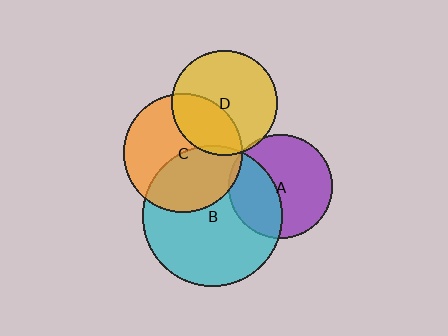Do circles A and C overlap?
Yes.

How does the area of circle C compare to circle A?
Approximately 1.3 times.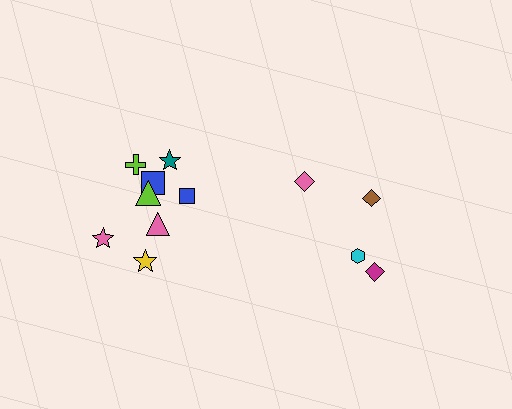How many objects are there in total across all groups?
There are 12 objects.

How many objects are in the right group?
There are 4 objects.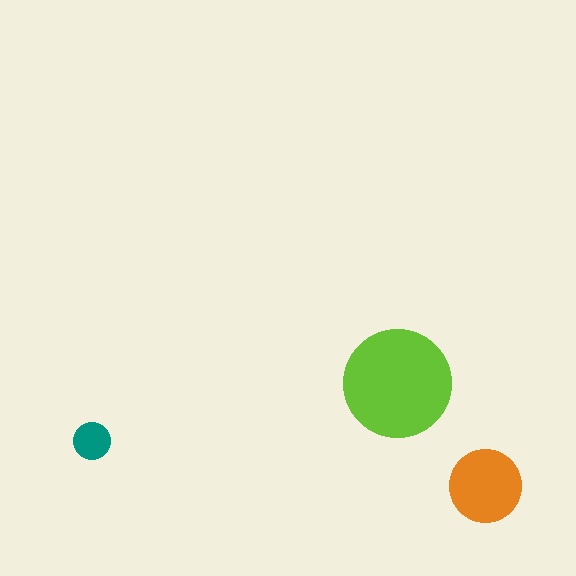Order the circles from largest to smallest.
the lime one, the orange one, the teal one.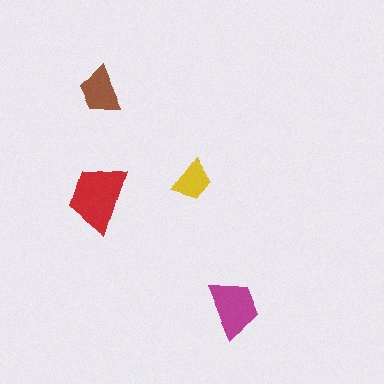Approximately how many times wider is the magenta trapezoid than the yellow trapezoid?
About 1.5 times wider.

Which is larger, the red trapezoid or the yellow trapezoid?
The red one.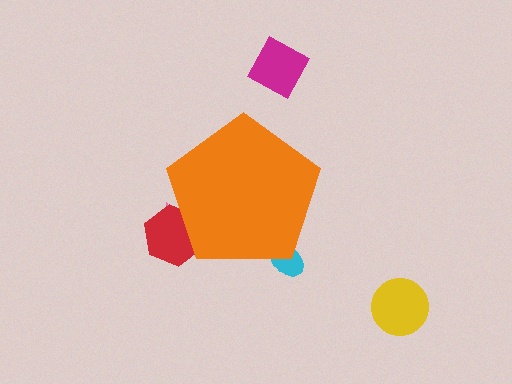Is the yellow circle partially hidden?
No, the yellow circle is fully visible.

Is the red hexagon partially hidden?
Yes, the red hexagon is partially hidden behind the orange pentagon.